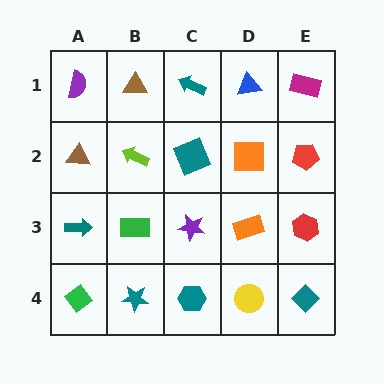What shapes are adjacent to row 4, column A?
A teal arrow (row 3, column A), a teal star (row 4, column B).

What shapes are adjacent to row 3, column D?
An orange square (row 2, column D), a yellow circle (row 4, column D), a purple star (row 3, column C), a red hexagon (row 3, column E).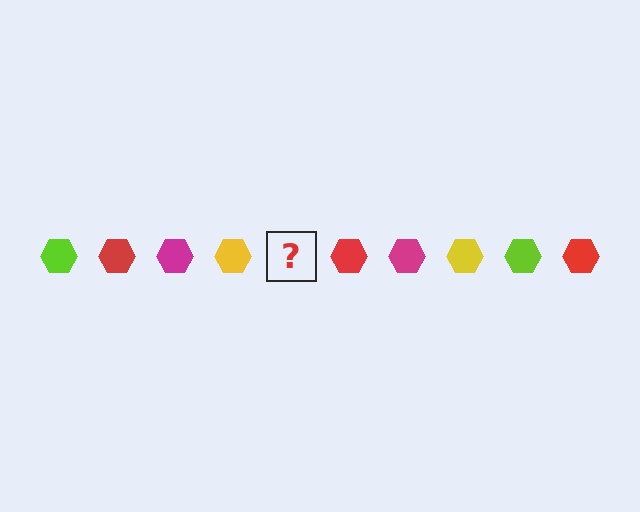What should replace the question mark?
The question mark should be replaced with a lime hexagon.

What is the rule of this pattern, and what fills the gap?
The rule is that the pattern cycles through lime, red, magenta, yellow hexagons. The gap should be filled with a lime hexagon.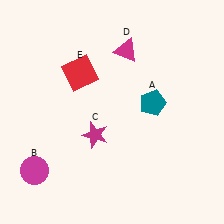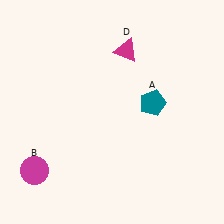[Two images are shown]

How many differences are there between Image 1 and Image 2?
There are 2 differences between the two images.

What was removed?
The red square (E), the magenta star (C) were removed in Image 2.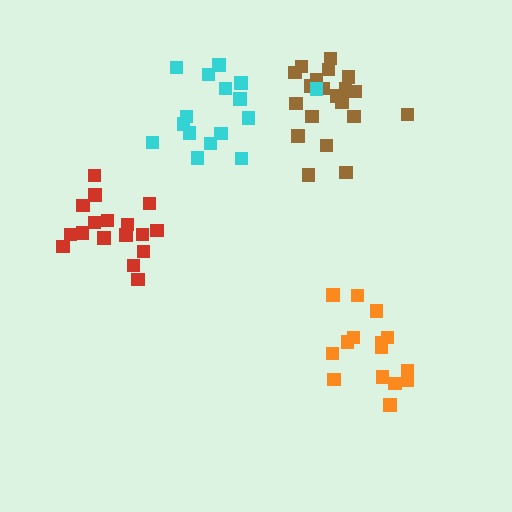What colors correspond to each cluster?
The clusters are colored: orange, brown, red, cyan.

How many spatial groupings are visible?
There are 4 spatial groupings.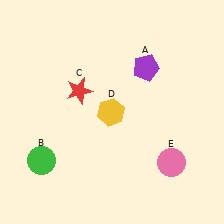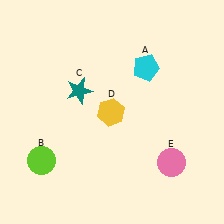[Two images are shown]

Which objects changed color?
A changed from purple to cyan. B changed from green to lime. C changed from red to teal.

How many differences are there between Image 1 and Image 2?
There are 3 differences between the two images.